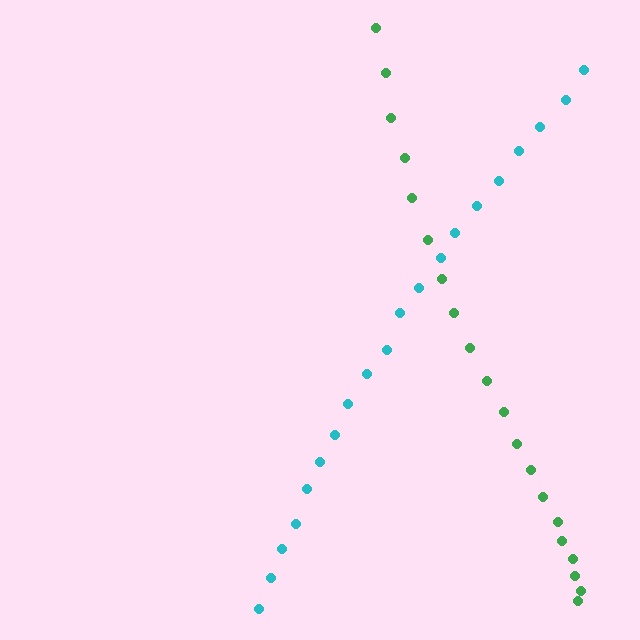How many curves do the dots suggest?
There are 2 distinct paths.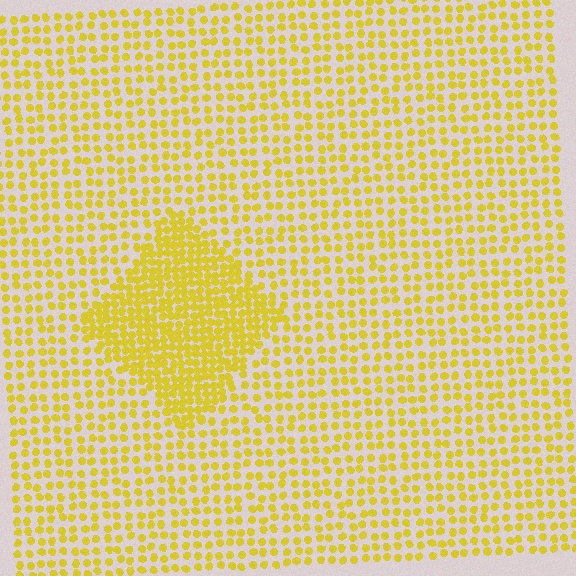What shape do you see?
I see a diamond.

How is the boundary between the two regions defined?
The boundary is defined by a change in element density (approximately 2.0x ratio). All elements are the same color, size, and shape.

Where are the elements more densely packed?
The elements are more densely packed inside the diamond boundary.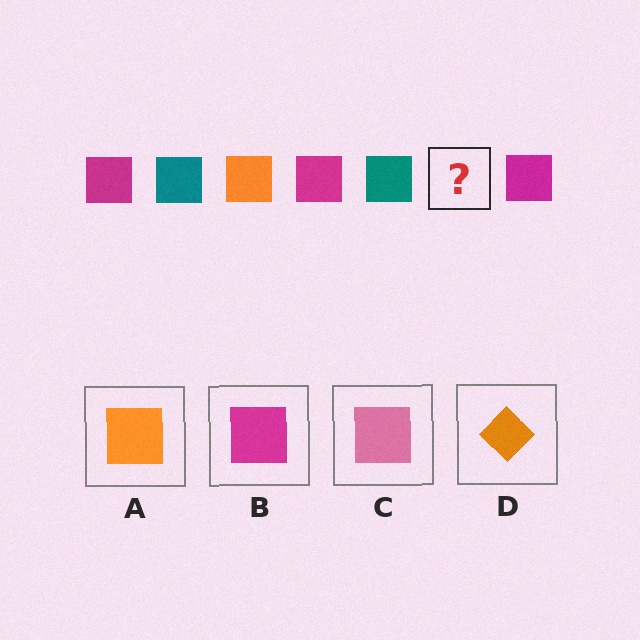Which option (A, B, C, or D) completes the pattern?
A.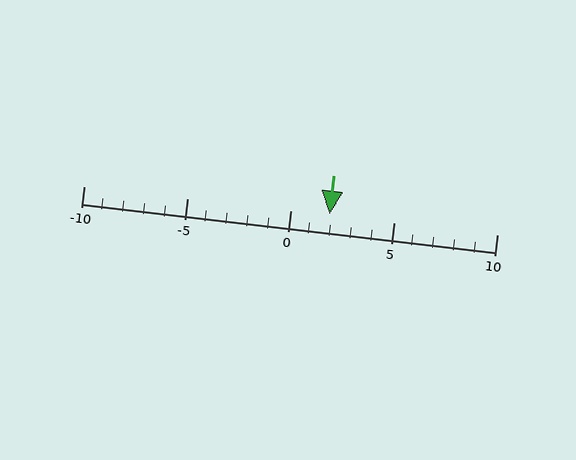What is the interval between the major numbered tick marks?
The major tick marks are spaced 5 units apart.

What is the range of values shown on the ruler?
The ruler shows values from -10 to 10.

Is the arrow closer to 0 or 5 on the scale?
The arrow is closer to 0.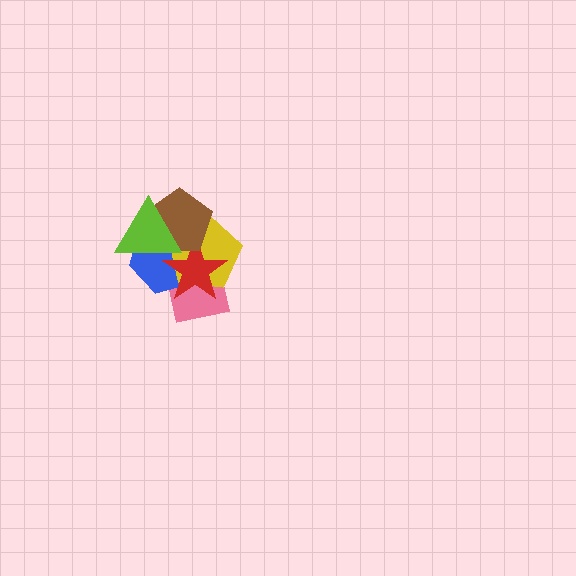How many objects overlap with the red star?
5 objects overlap with the red star.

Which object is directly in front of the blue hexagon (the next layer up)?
The yellow pentagon is directly in front of the blue hexagon.